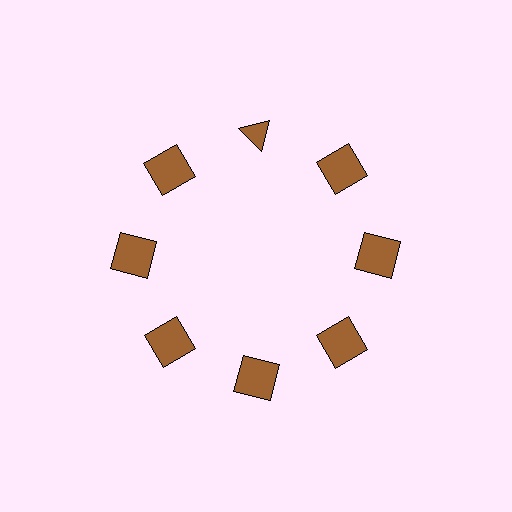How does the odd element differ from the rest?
It has a different shape: triangle instead of square.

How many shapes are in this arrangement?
There are 8 shapes arranged in a ring pattern.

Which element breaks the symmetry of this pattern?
The brown triangle at roughly the 12 o'clock position breaks the symmetry. All other shapes are brown squares.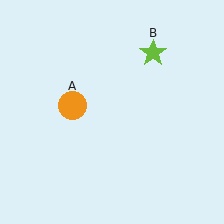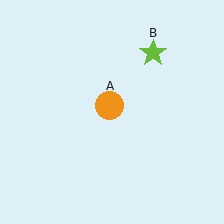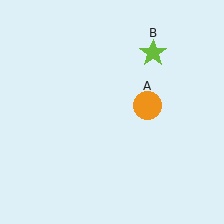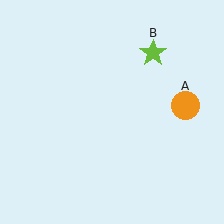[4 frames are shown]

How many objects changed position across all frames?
1 object changed position: orange circle (object A).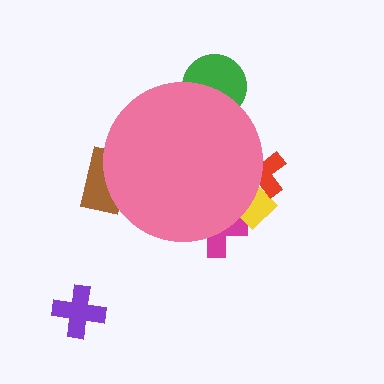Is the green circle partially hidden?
Yes, the green circle is partially hidden behind the pink circle.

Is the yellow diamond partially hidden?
Yes, the yellow diamond is partially hidden behind the pink circle.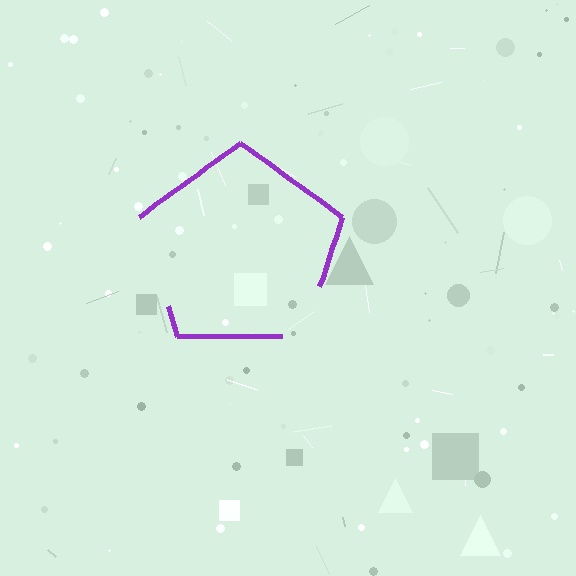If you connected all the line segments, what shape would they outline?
They would outline a pentagon.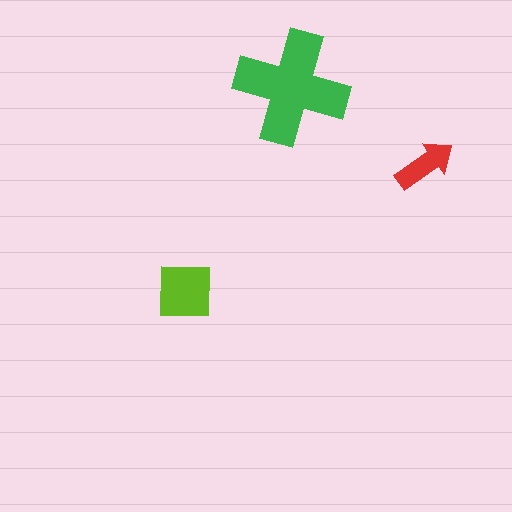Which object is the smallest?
The red arrow.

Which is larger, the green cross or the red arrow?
The green cross.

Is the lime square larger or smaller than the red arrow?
Larger.